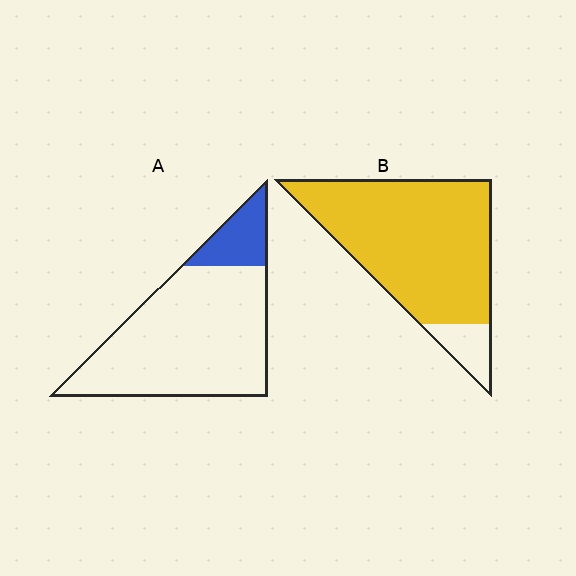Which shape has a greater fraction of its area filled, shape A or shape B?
Shape B.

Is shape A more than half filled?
No.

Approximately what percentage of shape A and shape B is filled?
A is approximately 15% and B is approximately 90%.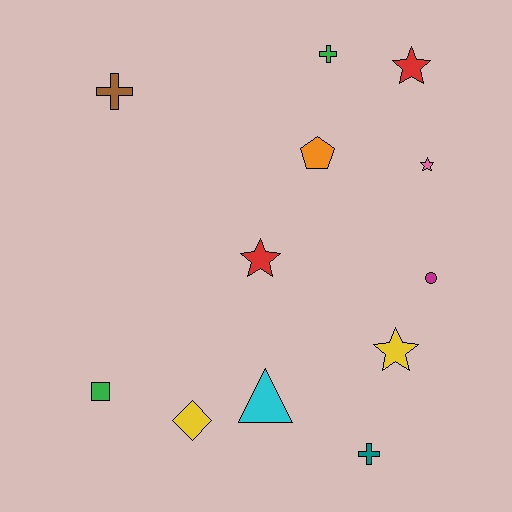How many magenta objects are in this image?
There is 1 magenta object.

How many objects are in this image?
There are 12 objects.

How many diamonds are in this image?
There is 1 diamond.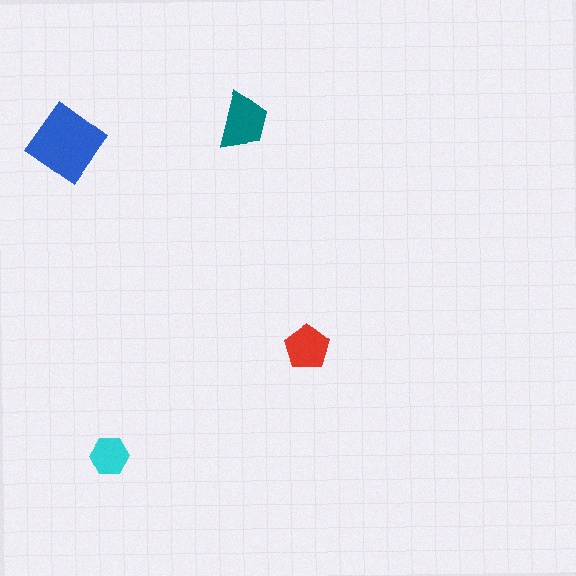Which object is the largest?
The blue diamond.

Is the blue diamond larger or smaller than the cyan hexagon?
Larger.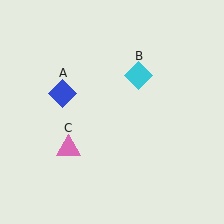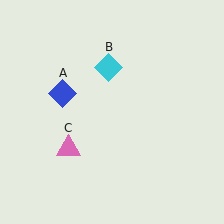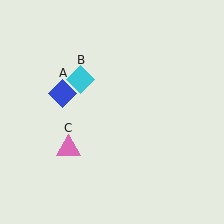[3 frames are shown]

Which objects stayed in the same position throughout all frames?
Blue diamond (object A) and pink triangle (object C) remained stationary.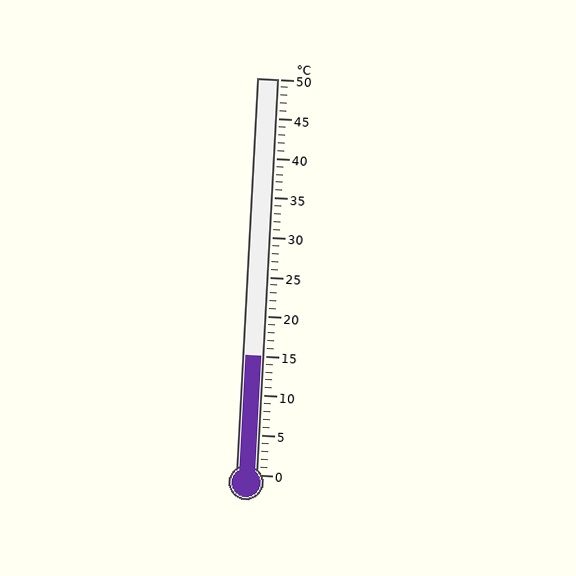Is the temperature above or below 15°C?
The temperature is at 15°C.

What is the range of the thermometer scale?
The thermometer scale ranges from 0°C to 50°C.